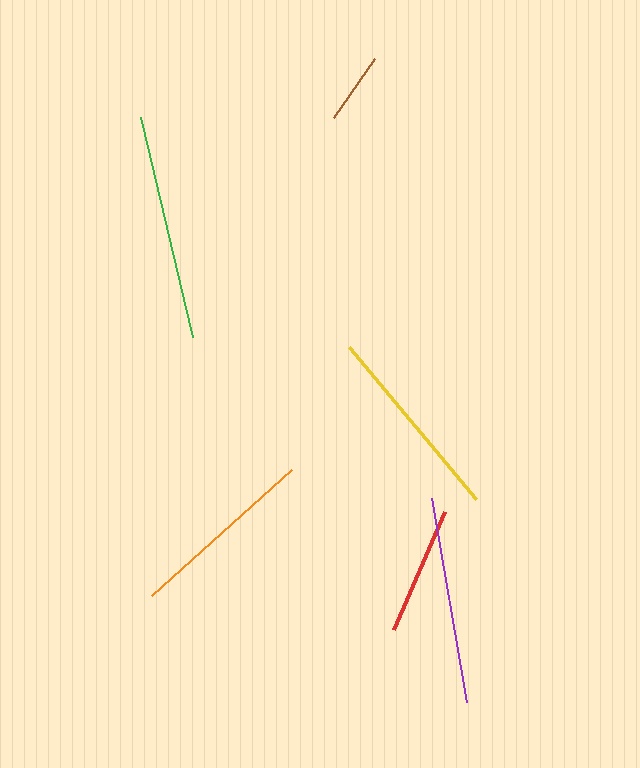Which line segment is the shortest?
The brown line is the shortest at approximately 72 pixels.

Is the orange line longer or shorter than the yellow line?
The yellow line is longer than the orange line.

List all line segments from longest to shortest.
From longest to shortest: green, purple, yellow, orange, red, brown.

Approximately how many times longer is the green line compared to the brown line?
The green line is approximately 3.1 times the length of the brown line.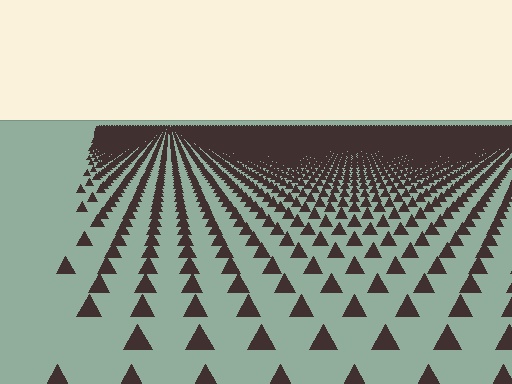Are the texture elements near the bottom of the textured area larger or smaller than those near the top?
Larger. Near the bottom, elements are closer to the viewer and appear at a bigger on-screen size.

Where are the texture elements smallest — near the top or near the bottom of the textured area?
Near the top.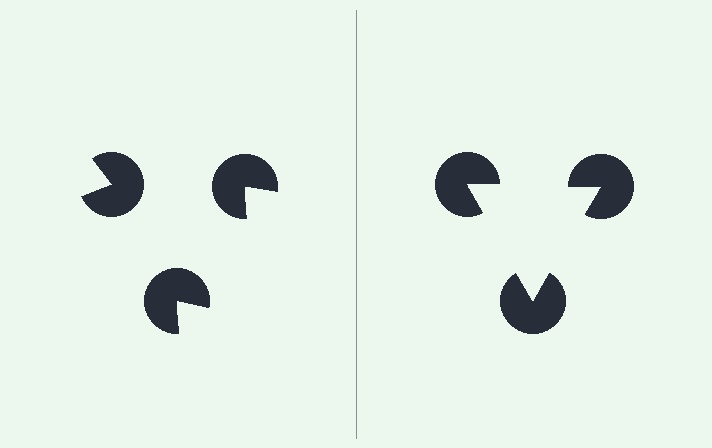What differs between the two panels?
The pac-man discs are positioned identically on both sides; only the wedge orientations differ. On the right they align to a triangle; on the left they are misaligned.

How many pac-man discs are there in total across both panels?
6 — 3 on each side.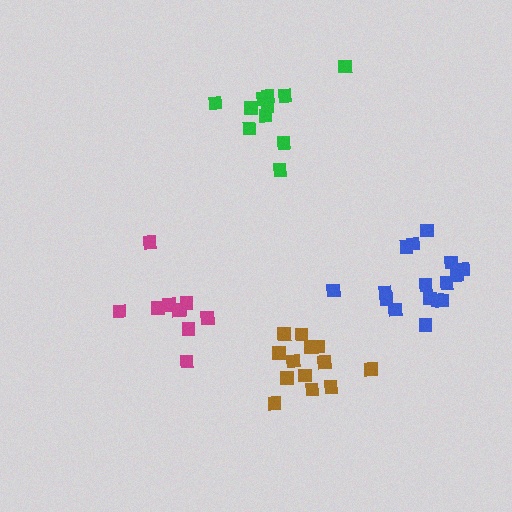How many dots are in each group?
Group 1: 10 dots, Group 2: 11 dots, Group 3: 16 dots, Group 4: 13 dots (50 total).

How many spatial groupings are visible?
There are 4 spatial groupings.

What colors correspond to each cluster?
The clusters are colored: magenta, green, blue, brown.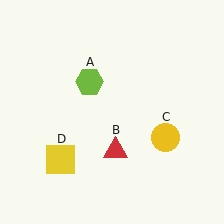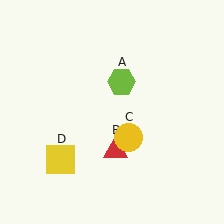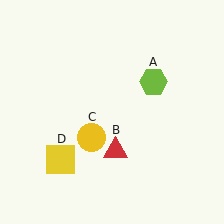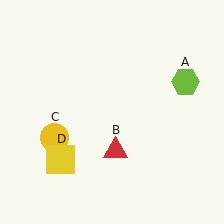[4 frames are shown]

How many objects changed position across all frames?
2 objects changed position: lime hexagon (object A), yellow circle (object C).